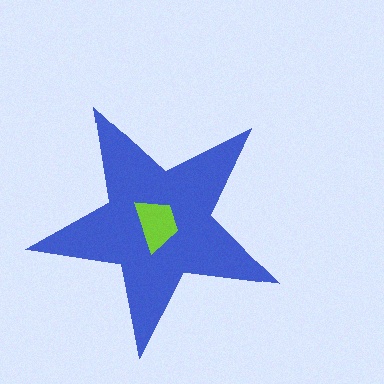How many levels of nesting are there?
2.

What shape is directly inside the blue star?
The lime trapezoid.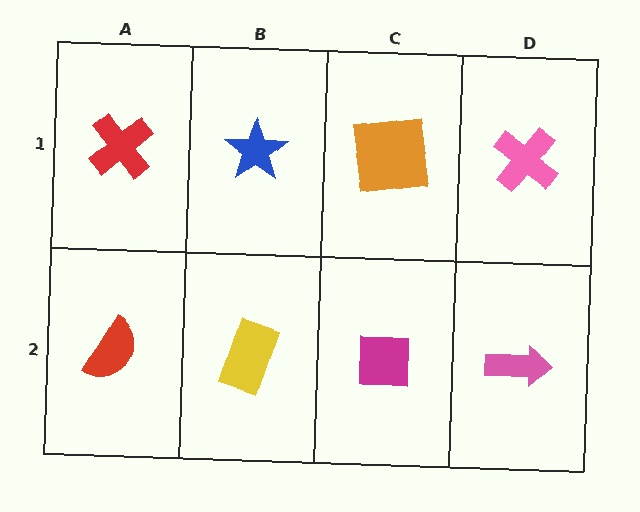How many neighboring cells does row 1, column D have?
2.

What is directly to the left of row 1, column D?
An orange square.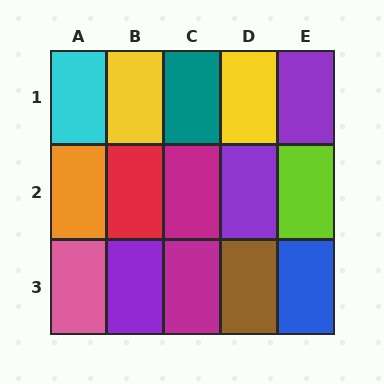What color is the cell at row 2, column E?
Lime.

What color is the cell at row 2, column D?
Purple.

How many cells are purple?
3 cells are purple.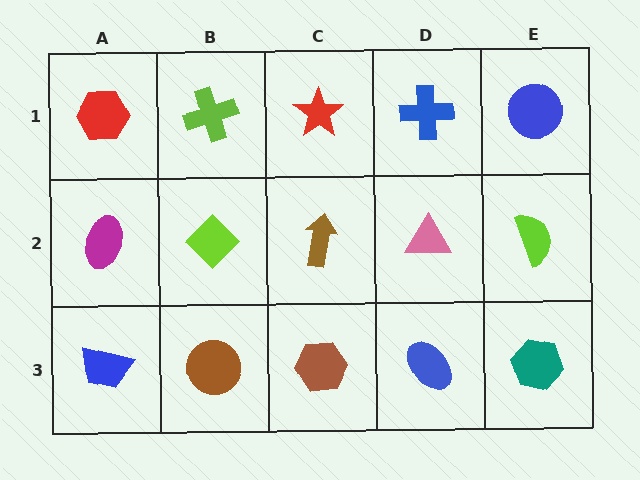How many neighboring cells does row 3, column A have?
2.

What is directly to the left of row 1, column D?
A red star.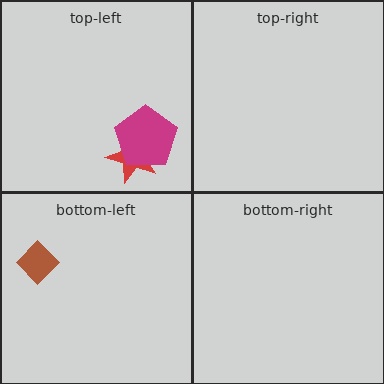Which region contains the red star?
The top-left region.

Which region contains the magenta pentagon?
The top-left region.